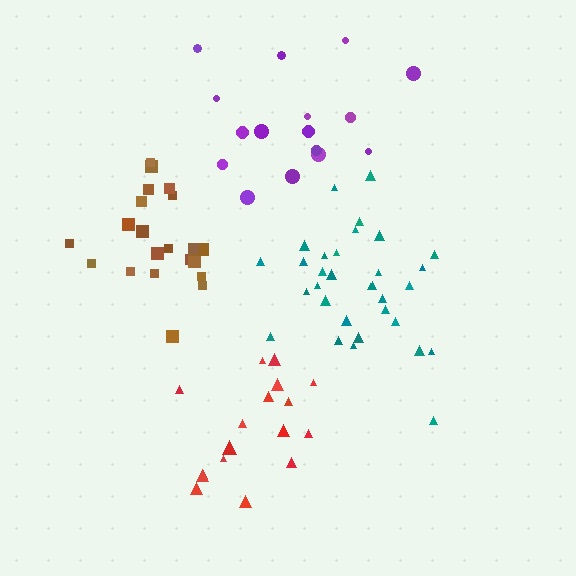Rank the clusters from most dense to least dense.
teal, brown, red, purple.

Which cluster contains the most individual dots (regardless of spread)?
Teal (32).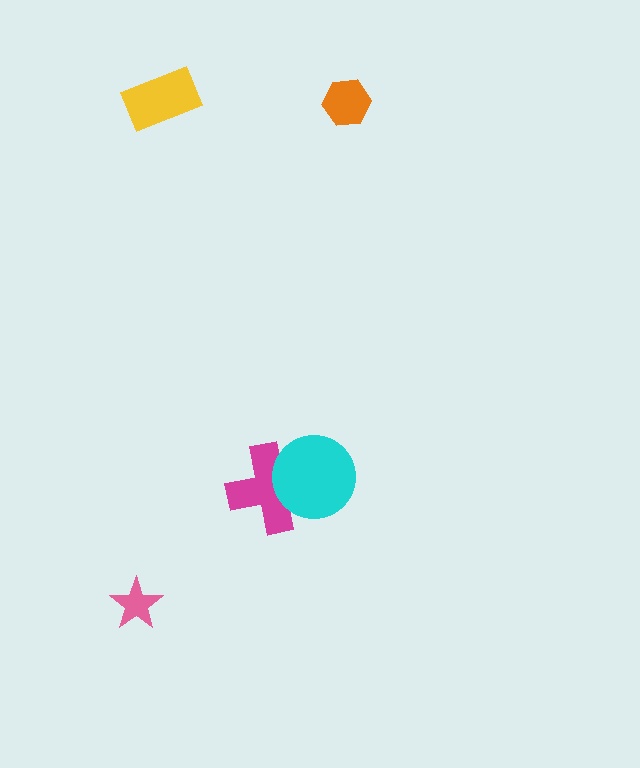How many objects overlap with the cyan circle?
1 object overlaps with the cyan circle.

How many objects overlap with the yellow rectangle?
0 objects overlap with the yellow rectangle.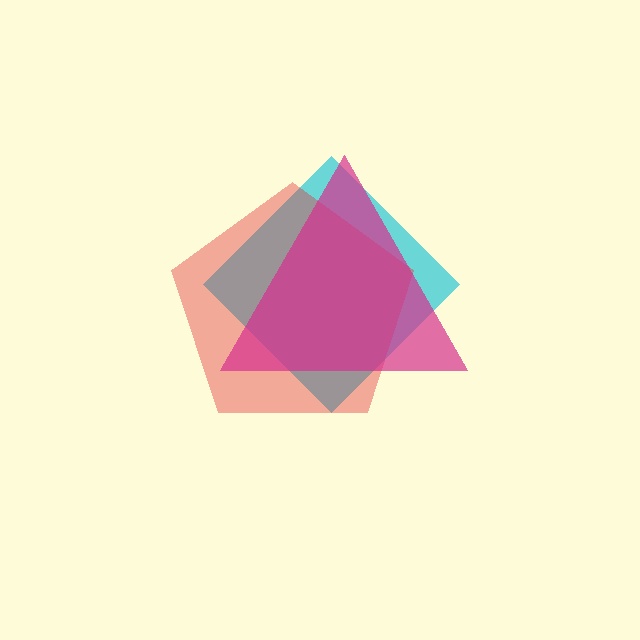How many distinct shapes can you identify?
There are 3 distinct shapes: a cyan diamond, a red pentagon, a magenta triangle.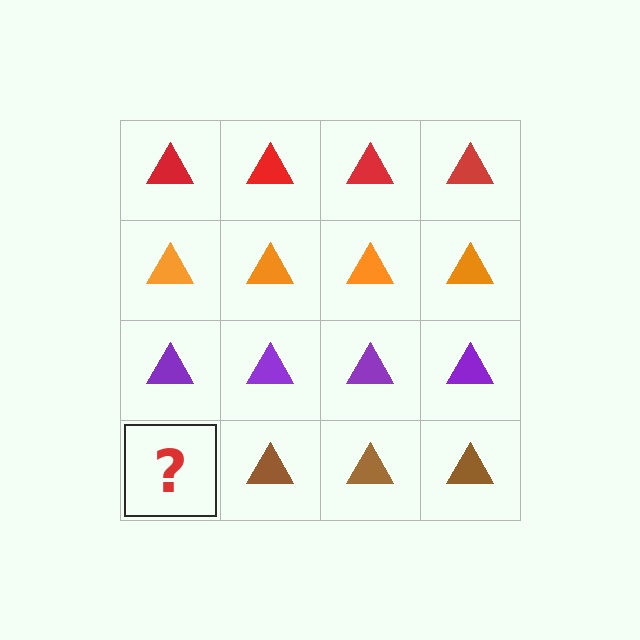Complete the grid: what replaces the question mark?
The question mark should be replaced with a brown triangle.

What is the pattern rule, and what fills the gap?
The rule is that each row has a consistent color. The gap should be filled with a brown triangle.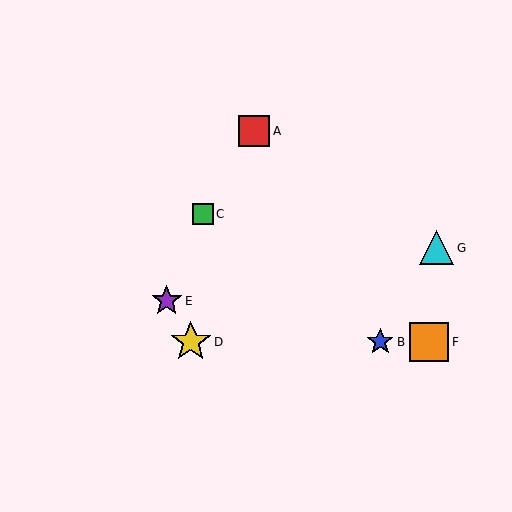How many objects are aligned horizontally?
3 objects (B, D, F) are aligned horizontally.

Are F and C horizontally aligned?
No, F is at y≈342 and C is at y≈214.